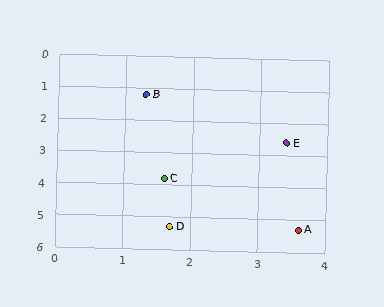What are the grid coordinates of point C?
Point C is at approximately (1.6, 3.8).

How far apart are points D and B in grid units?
Points D and B are about 4.1 grid units apart.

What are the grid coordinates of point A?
Point A is at approximately (3.6, 5.3).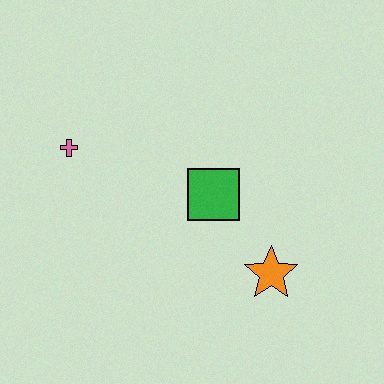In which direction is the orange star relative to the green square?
The orange star is below the green square.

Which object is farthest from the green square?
The pink cross is farthest from the green square.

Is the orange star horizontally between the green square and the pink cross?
No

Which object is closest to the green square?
The orange star is closest to the green square.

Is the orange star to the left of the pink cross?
No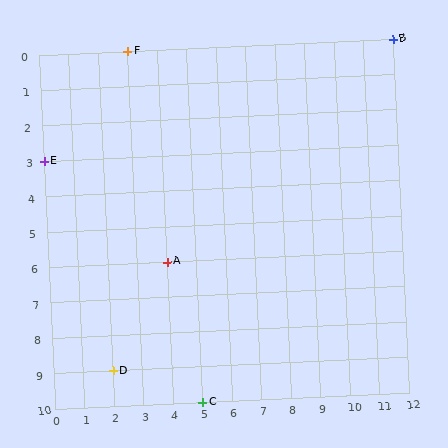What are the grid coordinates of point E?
Point E is at grid coordinates (0, 3).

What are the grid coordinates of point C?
Point C is at grid coordinates (5, 10).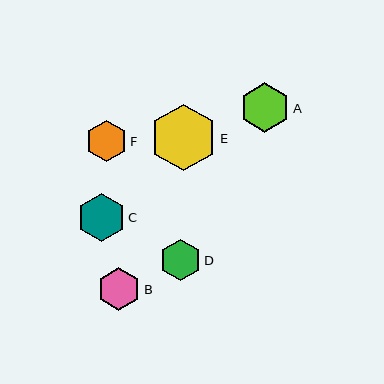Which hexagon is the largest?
Hexagon E is the largest with a size of approximately 67 pixels.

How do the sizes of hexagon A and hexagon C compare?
Hexagon A and hexagon C are approximately the same size.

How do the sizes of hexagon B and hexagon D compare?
Hexagon B and hexagon D are approximately the same size.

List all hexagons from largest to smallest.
From largest to smallest: E, A, C, B, F, D.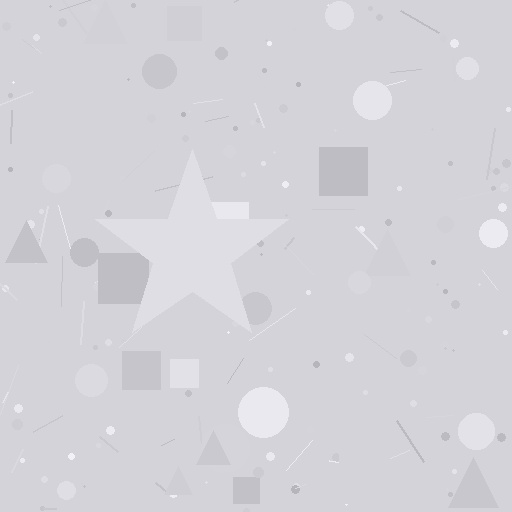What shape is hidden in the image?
A star is hidden in the image.